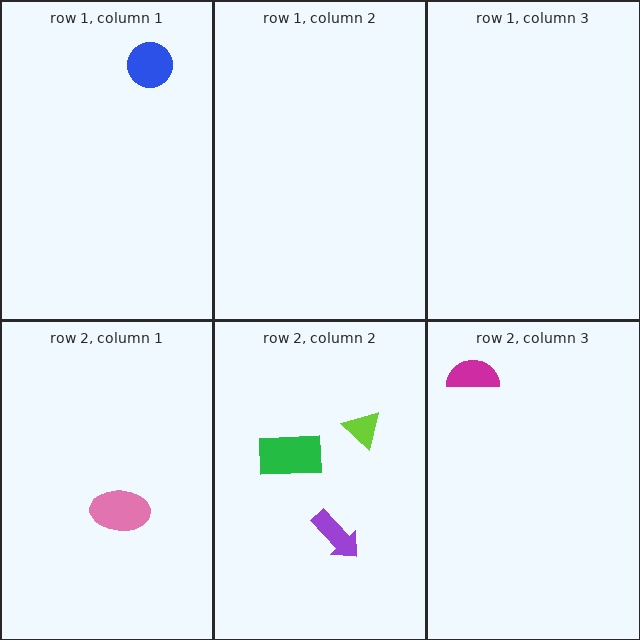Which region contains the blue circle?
The row 1, column 1 region.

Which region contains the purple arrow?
The row 2, column 2 region.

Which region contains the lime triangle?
The row 2, column 2 region.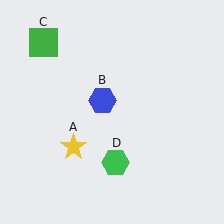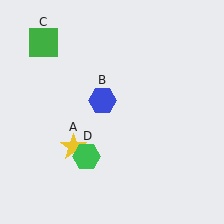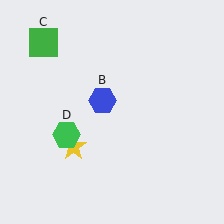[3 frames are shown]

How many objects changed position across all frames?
1 object changed position: green hexagon (object D).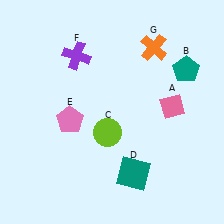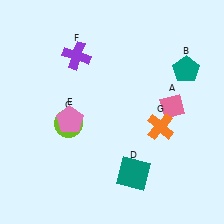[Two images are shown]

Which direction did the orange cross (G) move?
The orange cross (G) moved down.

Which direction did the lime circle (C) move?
The lime circle (C) moved left.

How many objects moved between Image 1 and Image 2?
2 objects moved between the two images.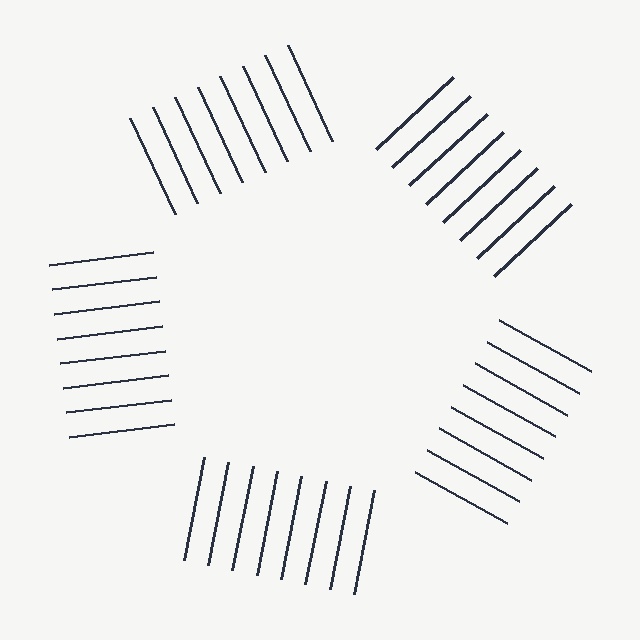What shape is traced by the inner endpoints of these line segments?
An illusory pentagon — the line segments terminate on its edges but no continuous stroke is drawn.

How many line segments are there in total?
40 — 8 along each of the 5 edges.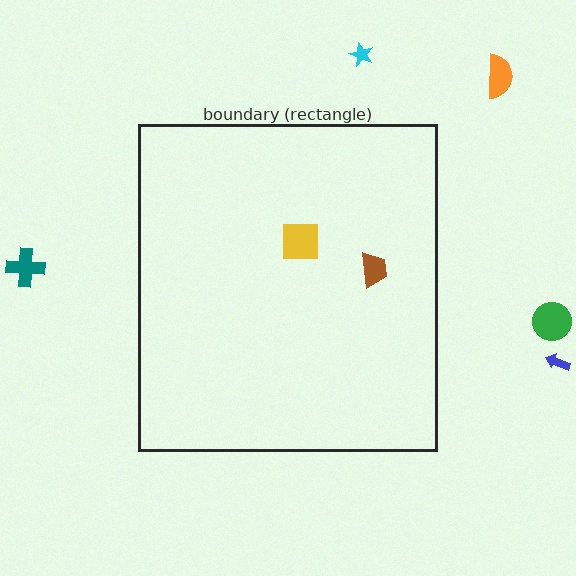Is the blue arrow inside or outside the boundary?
Outside.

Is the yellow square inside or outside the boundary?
Inside.